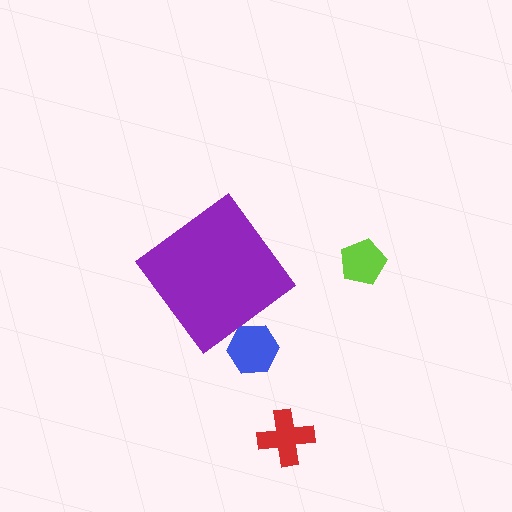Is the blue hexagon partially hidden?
Yes, the blue hexagon is partially hidden behind the purple diamond.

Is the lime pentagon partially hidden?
No, the lime pentagon is fully visible.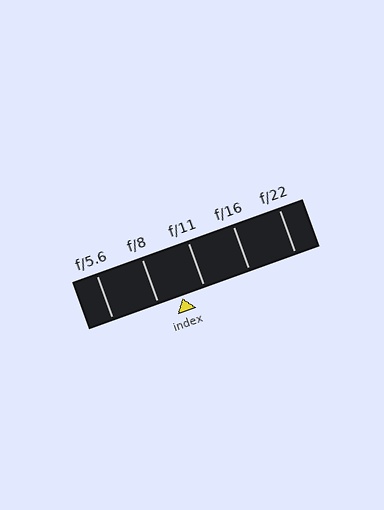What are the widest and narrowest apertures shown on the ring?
The widest aperture shown is f/5.6 and the narrowest is f/22.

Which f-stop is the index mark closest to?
The index mark is closest to f/11.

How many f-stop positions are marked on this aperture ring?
There are 5 f-stop positions marked.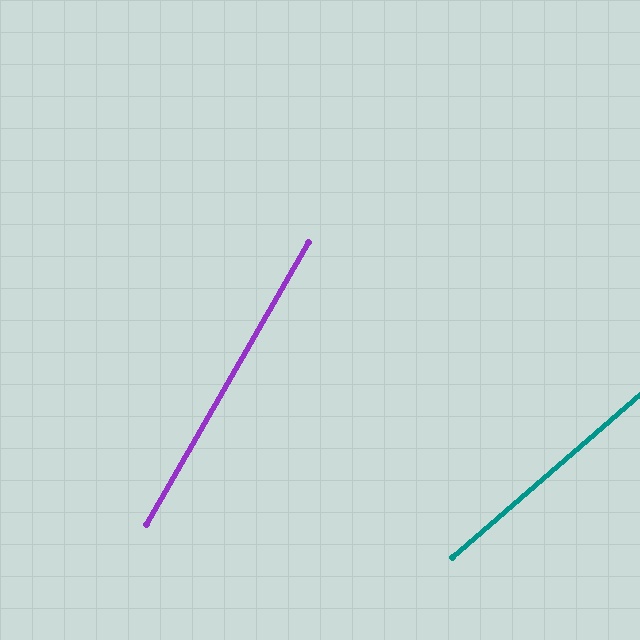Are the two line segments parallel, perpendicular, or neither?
Neither parallel nor perpendicular — they differ by about 19°.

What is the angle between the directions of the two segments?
Approximately 19 degrees.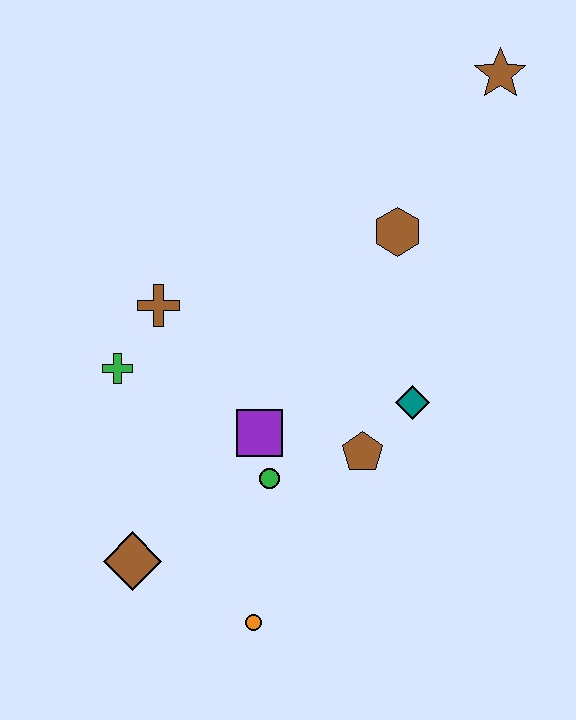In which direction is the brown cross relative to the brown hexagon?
The brown cross is to the left of the brown hexagon.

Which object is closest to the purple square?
The green circle is closest to the purple square.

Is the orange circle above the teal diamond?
No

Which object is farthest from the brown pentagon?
The brown star is farthest from the brown pentagon.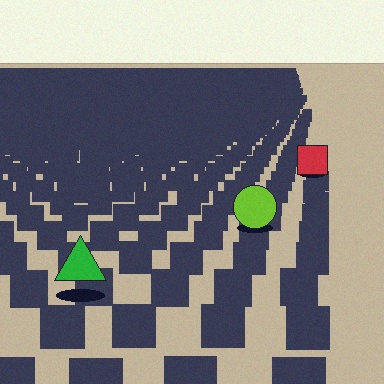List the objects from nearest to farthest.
From nearest to farthest: the green triangle, the lime circle, the red square.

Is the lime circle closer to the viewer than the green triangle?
No. The green triangle is closer — you can tell from the texture gradient: the ground texture is coarser near it.